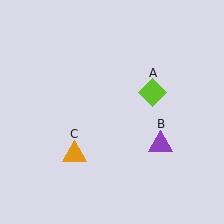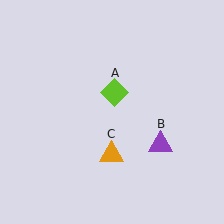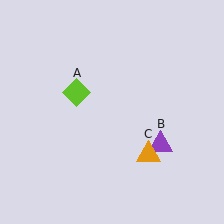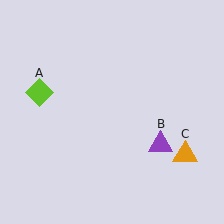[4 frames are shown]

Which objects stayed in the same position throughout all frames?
Purple triangle (object B) remained stationary.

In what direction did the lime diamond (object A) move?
The lime diamond (object A) moved left.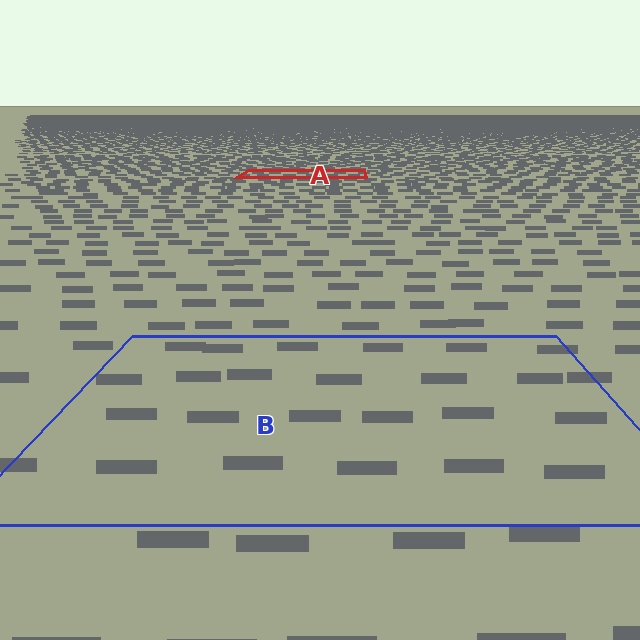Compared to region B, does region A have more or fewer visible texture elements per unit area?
Region A has more texture elements per unit area — they are packed more densely because it is farther away.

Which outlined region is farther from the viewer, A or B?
Region A is farther from the viewer — the texture elements inside it appear smaller and more densely packed.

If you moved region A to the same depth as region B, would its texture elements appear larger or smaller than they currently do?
They would appear larger. At a closer depth, the same texture elements are projected at a bigger on-screen size.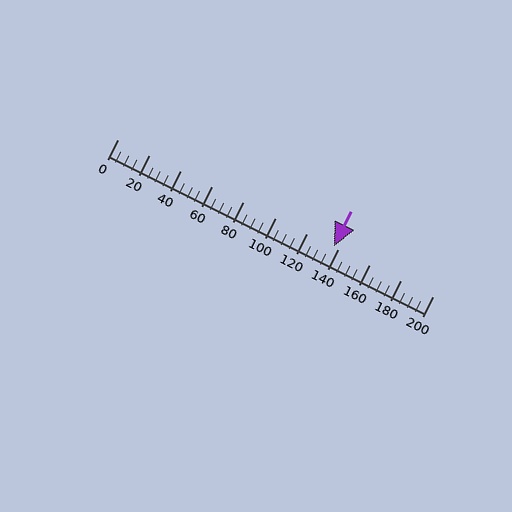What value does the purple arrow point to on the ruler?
The purple arrow points to approximately 137.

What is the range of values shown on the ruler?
The ruler shows values from 0 to 200.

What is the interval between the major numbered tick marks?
The major tick marks are spaced 20 units apart.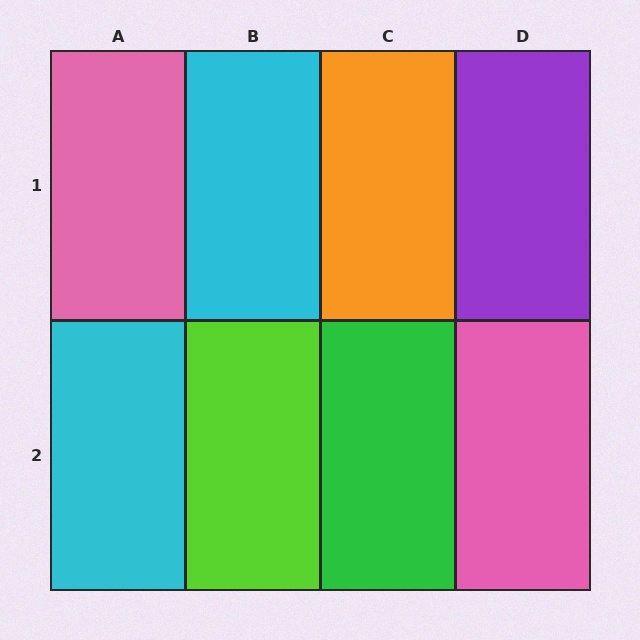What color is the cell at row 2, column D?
Pink.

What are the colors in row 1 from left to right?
Pink, cyan, orange, purple.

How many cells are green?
1 cell is green.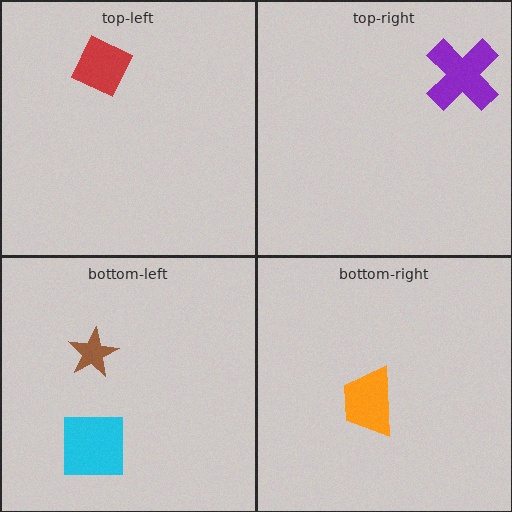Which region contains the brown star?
The bottom-left region.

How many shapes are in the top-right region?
1.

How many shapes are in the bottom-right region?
1.